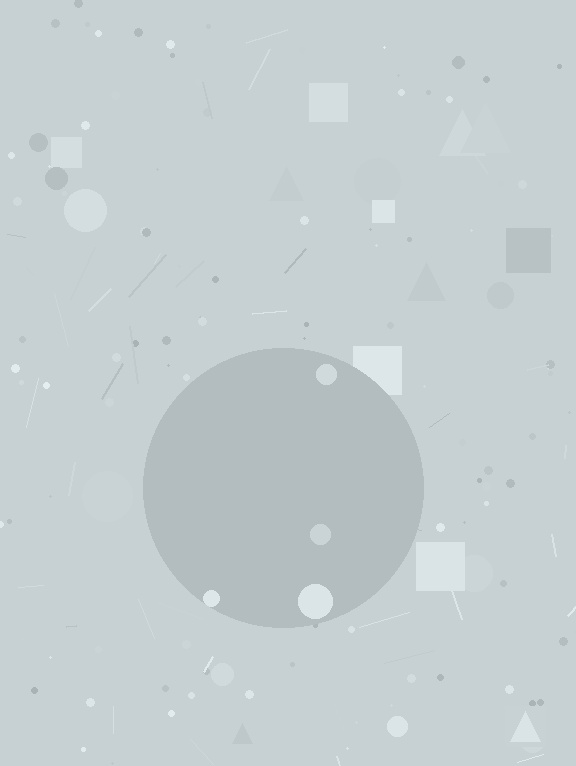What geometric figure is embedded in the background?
A circle is embedded in the background.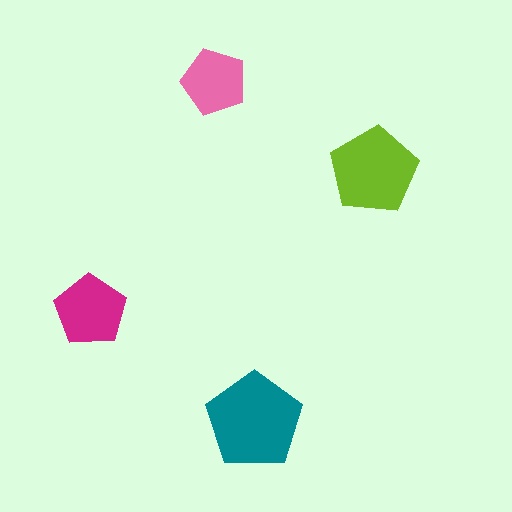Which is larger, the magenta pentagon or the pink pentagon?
The magenta one.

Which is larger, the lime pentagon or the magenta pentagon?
The lime one.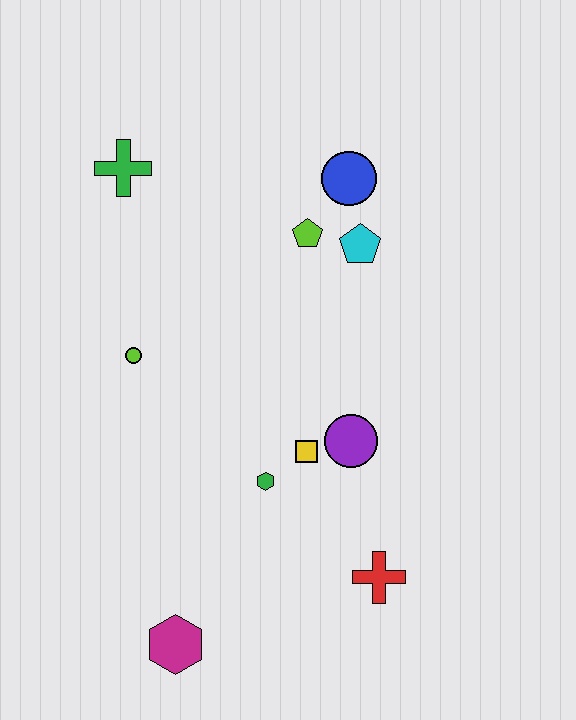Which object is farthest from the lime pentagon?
The magenta hexagon is farthest from the lime pentagon.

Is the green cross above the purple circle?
Yes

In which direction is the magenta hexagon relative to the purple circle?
The magenta hexagon is below the purple circle.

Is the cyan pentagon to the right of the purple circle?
Yes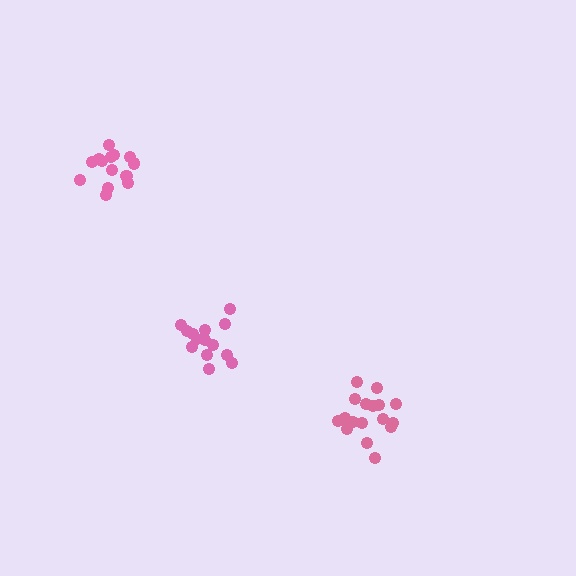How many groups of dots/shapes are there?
There are 3 groups.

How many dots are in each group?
Group 1: 14 dots, Group 2: 14 dots, Group 3: 17 dots (45 total).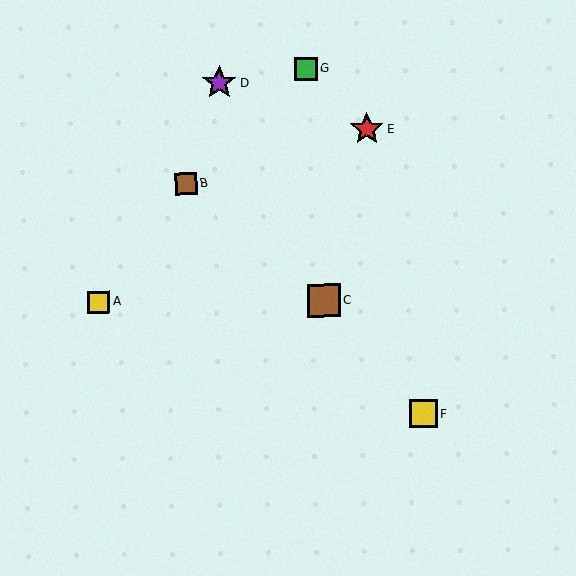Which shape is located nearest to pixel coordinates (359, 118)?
The red star (labeled E) at (367, 129) is nearest to that location.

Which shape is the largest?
The purple star (labeled D) is the largest.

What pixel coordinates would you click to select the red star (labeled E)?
Click at (367, 129) to select the red star E.